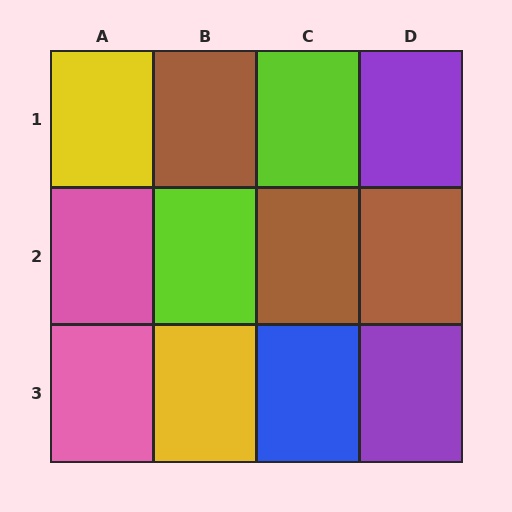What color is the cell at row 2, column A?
Pink.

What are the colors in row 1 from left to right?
Yellow, brown, lime, purple.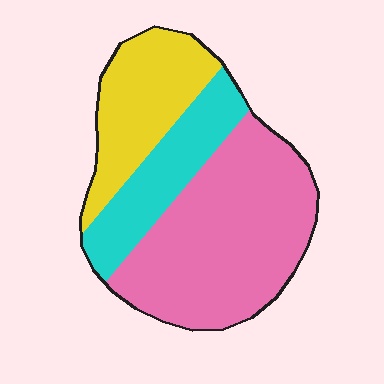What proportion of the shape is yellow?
Yellow takes up between a quarter and a half of the shape.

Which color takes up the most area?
Pink, at roughly 55%.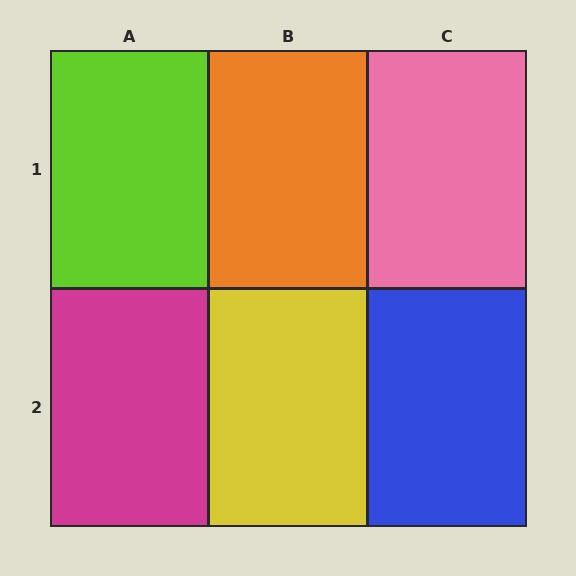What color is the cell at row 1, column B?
Orange.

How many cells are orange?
1 cell is orange.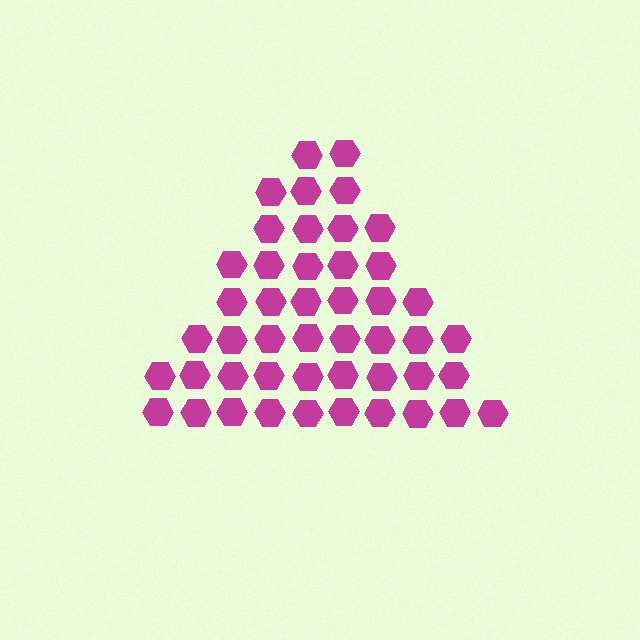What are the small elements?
The small elements are hexagons.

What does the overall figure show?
The overall figure shows a triangle.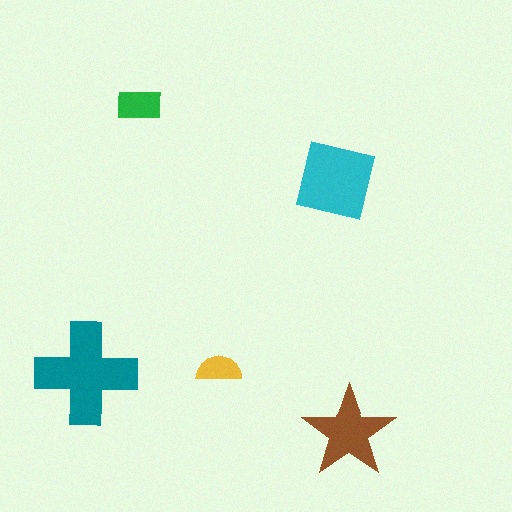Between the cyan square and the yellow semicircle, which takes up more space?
The cyan square.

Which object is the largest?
The teal cross.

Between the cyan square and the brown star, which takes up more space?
The cyan square.